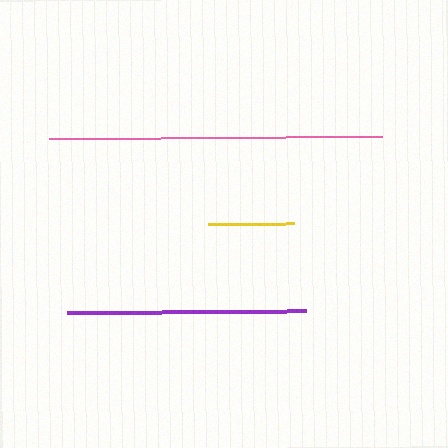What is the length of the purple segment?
The purple segment is approximately 239 pixels long.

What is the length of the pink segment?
The pink segment is approximately 332 pixels long.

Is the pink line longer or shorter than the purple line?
The pink line is longer than the purple line.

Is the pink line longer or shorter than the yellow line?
The pink line is longer than the yellow line.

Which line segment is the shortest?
The yellow line is the shortest at approximately 85 pixels.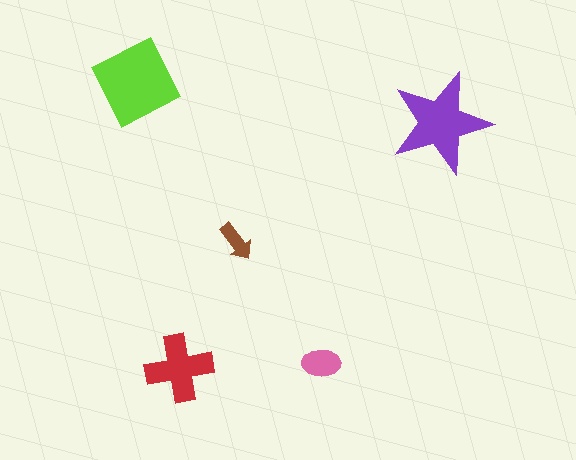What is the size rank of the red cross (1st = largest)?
3rd.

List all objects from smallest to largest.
The brown arrow, the pink ellipse, the red cross, the purple star, the lime square.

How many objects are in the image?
There are 5 objects in the image.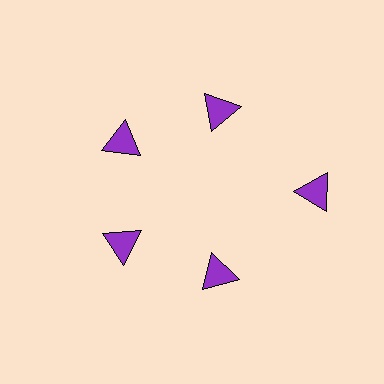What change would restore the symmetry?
The symmetry would be restored by moving it inward, back onto the ring so that all 5 triangles sit at equal angles and equal distance from the center.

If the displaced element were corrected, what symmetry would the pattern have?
It would have 5-fold rotational symmetry — the pattern would map onto itself every 72 degrees.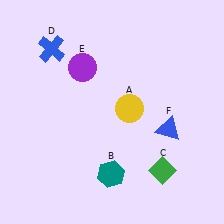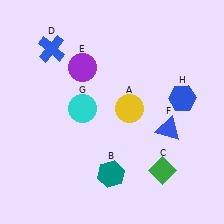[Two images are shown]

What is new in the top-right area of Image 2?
A blue hexagon (H) was added in the top-right area of Image 2.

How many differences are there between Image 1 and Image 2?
There are 2 differences between the two images.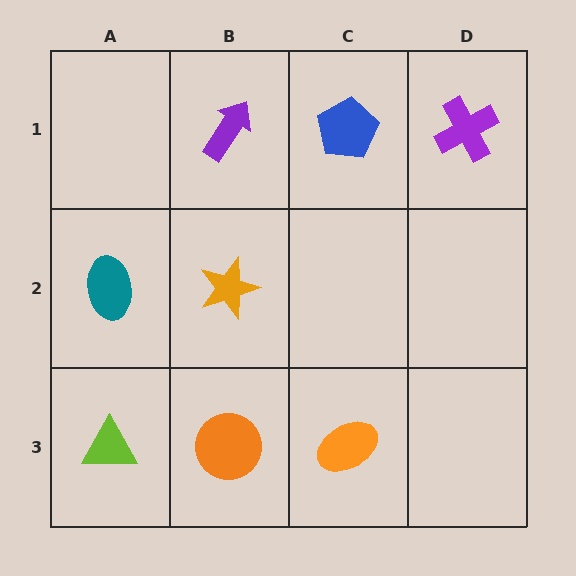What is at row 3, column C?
An orange ellipse.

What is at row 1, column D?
A purple cross.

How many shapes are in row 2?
2 shapes.